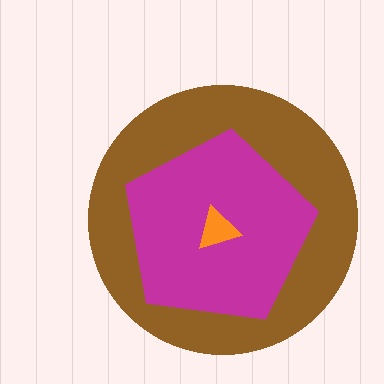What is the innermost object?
The orange triangle.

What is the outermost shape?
The brown circle.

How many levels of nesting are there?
3.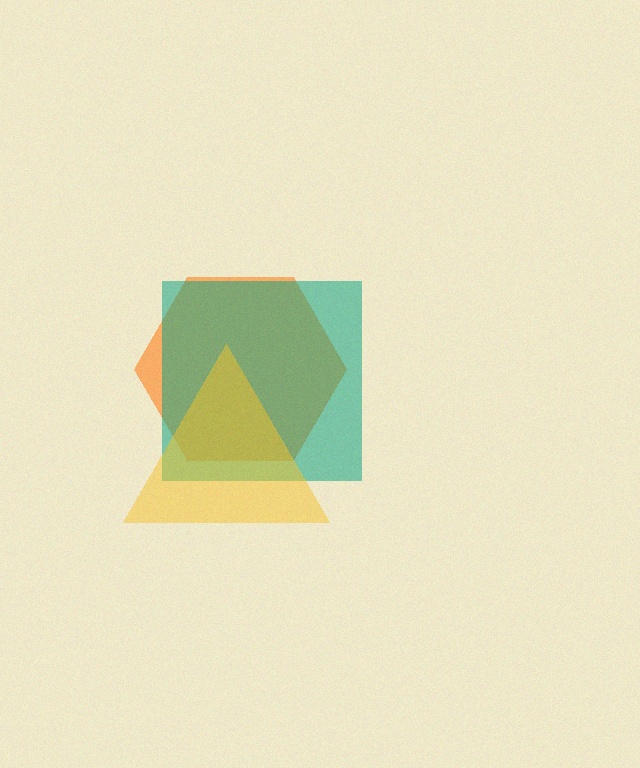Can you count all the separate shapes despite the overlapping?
Yes, there are 3 separate shapes.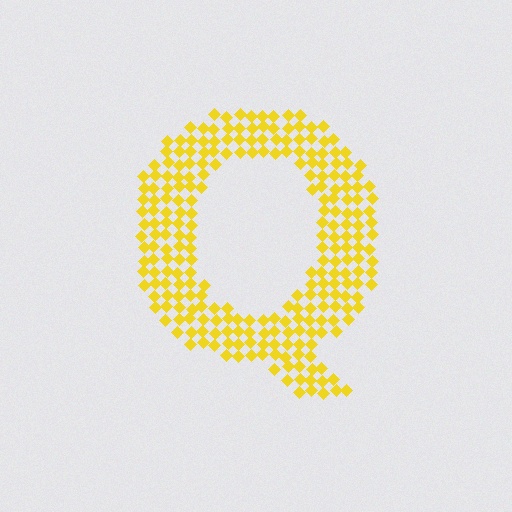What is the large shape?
The large shape is the letter Q.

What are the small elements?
The small elements are diamonds.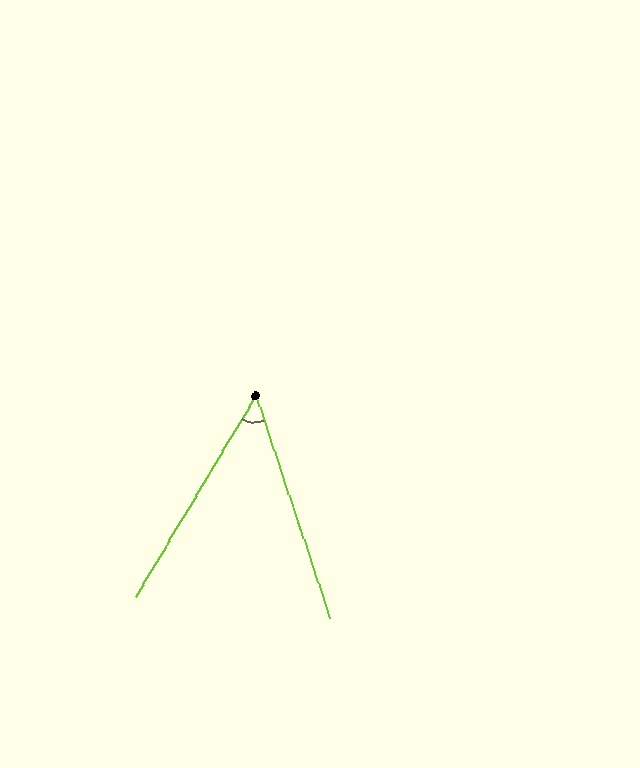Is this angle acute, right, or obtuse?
It is acute.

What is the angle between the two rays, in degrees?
Approximately 49 degrees.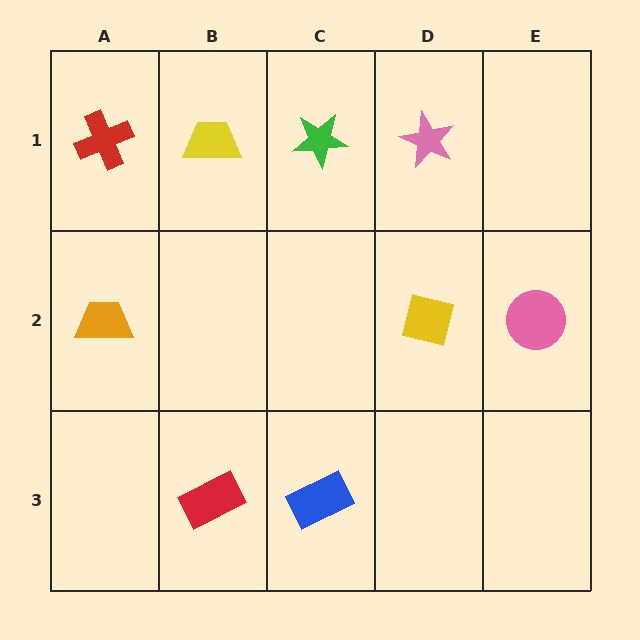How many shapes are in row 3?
2 shapes.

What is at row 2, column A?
An orange trapezoid.